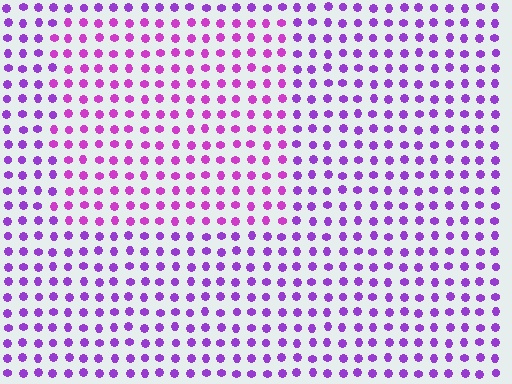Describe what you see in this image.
The image is filled with small purple elements in a uniform arrangement. A rectangle-shaped region is visible where the elements are tinted to a slightly different hue, forming a subtle color boundary.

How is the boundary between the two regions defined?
The boundary is defined purely by a slight shift in hue (about 25 degrees). Spacing, size, and orientation are identical on both sides.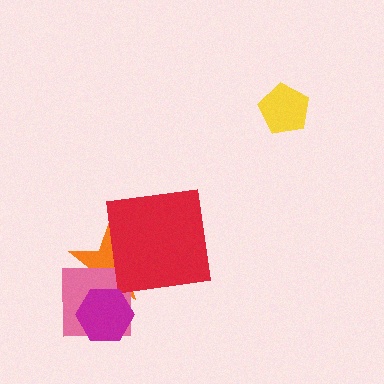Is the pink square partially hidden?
Yes, it is partially covered by another shape.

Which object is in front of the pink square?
The magenta hexagon is in front of the pink square.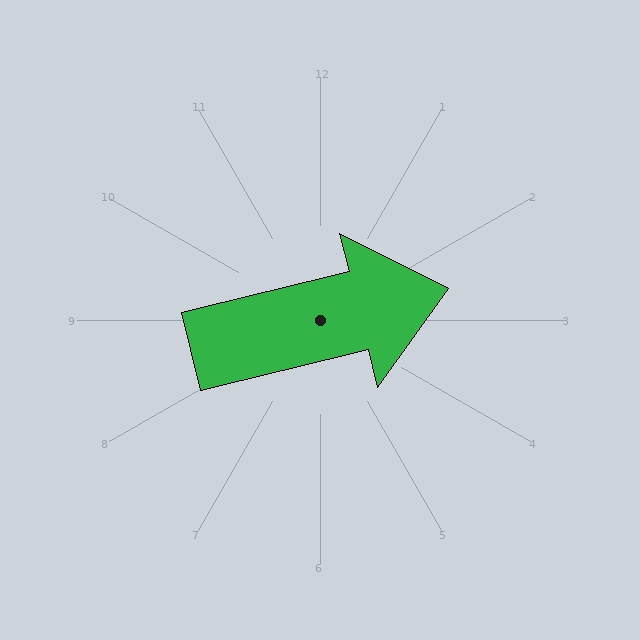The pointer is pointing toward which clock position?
Roughly 3 o'clock.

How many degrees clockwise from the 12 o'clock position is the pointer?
Approximately 76 degrees.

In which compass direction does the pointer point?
East.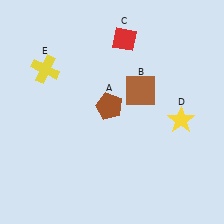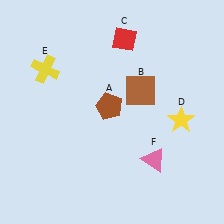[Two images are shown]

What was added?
A pink triangle (F) was added in Image 2.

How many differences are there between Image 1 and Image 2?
There is 1 difference between the two images.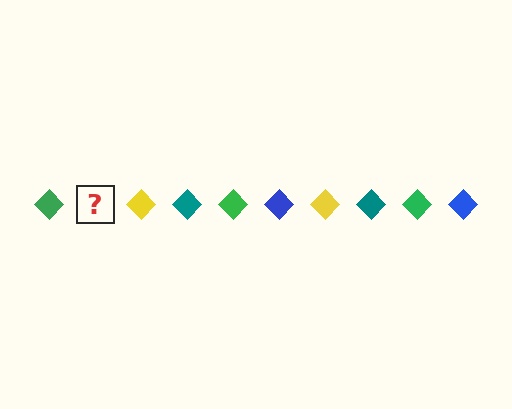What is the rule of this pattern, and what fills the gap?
The rule is that the pattern cycles through green, blue, yellow, teal diamonds. The gap should be filled with a blue diamond.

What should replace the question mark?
The question mark should be replaced with a blue diamond.